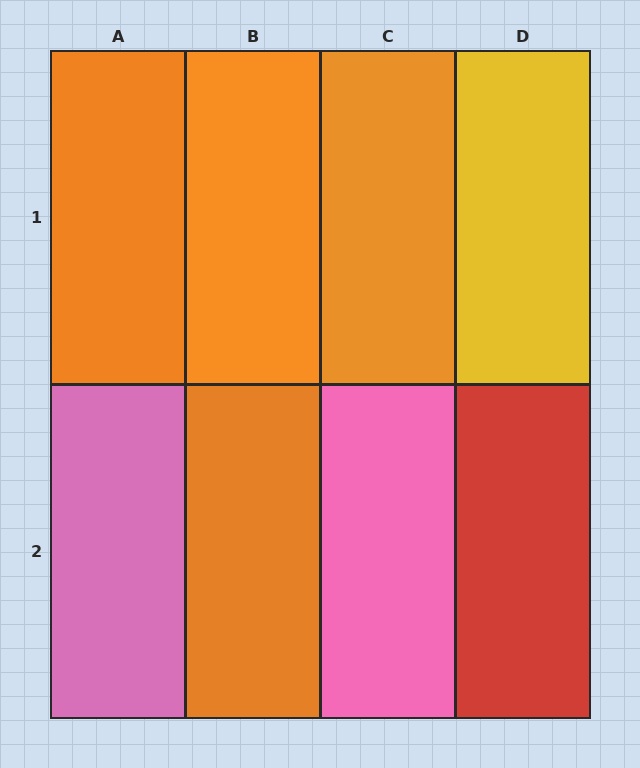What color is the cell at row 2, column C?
Pink.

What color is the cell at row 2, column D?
Red.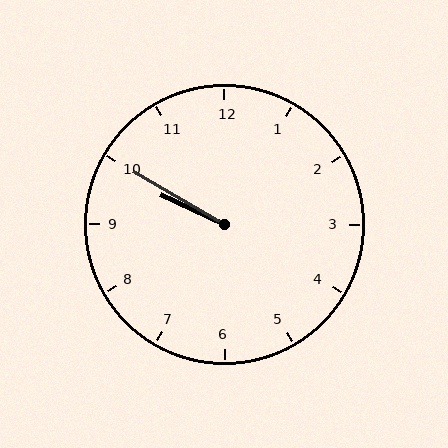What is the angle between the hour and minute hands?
Approximately 5 degrees.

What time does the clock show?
9:50.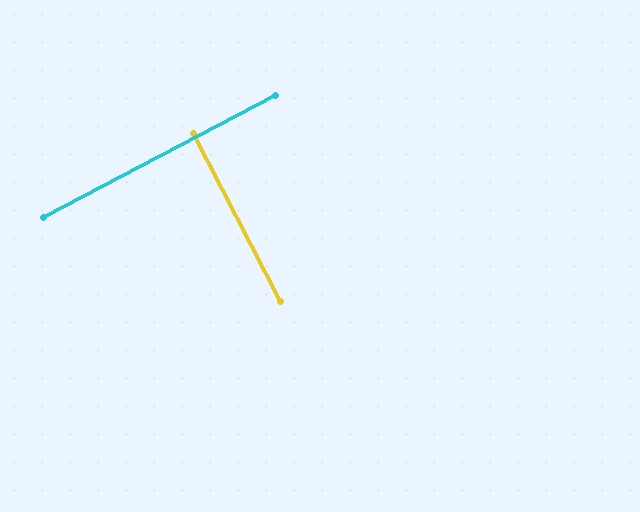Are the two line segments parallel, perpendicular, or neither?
Perpendicular — they meet at approximately 90°.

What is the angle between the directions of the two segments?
Approximately 90 degrees.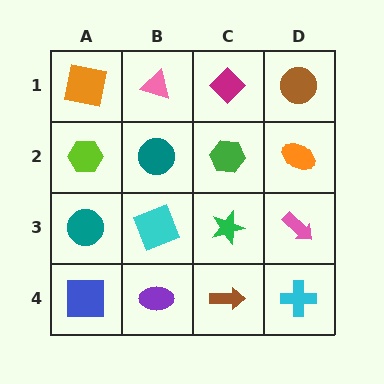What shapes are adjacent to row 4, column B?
A cyan square (row 3, column B), a blue square (row 4, column A), a brown arrow (row 4, column C).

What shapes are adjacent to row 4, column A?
A teal circle (row 3, column A), a purple ellipse (row 4, column B).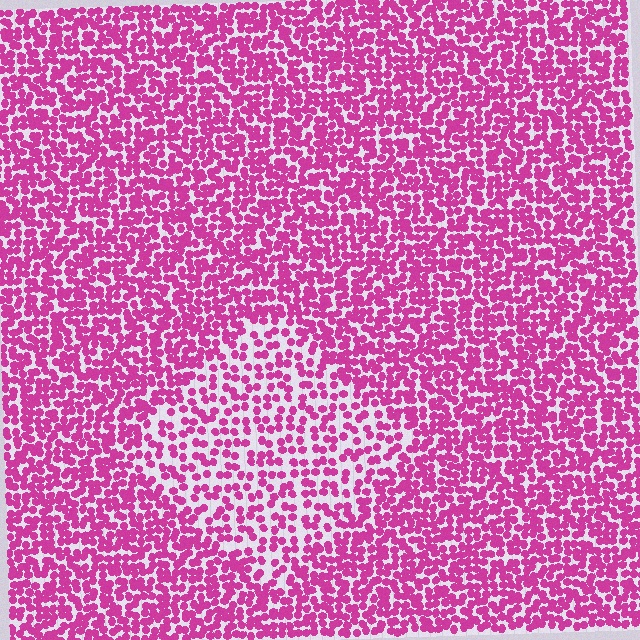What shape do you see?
I see a diamond.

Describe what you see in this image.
The image contains small magenta elements arranged at two different densities. A diamond-shaped region is visible where the elements are less densely packed than the surrounding area.